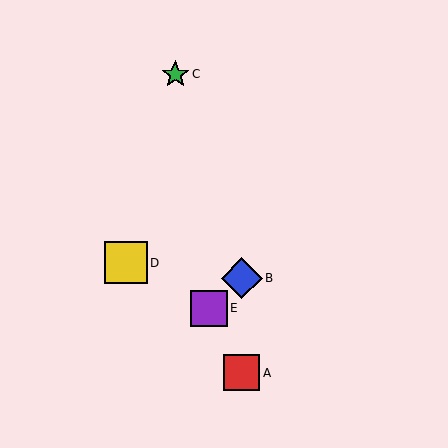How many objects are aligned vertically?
2 objects (A, B) are aligned vertically.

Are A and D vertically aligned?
No, A is at x≈242 and D is at x≈126.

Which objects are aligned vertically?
Objects A, B are aligned vertically.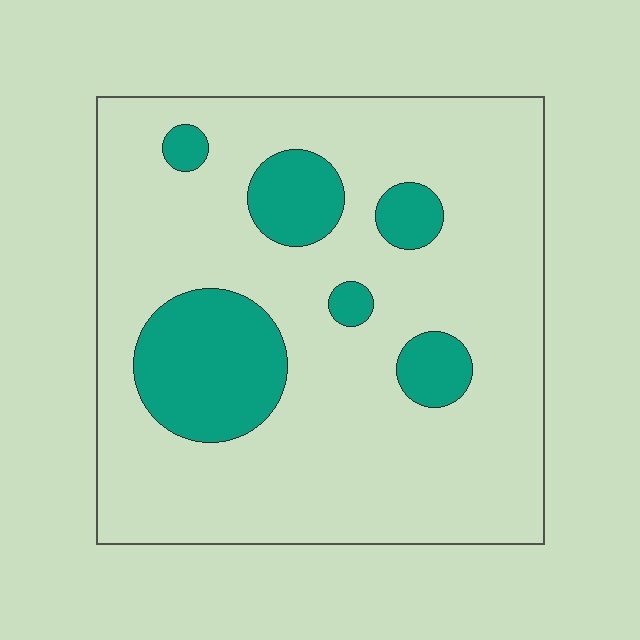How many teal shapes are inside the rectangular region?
6.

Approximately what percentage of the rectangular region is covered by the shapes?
Approximately 20%.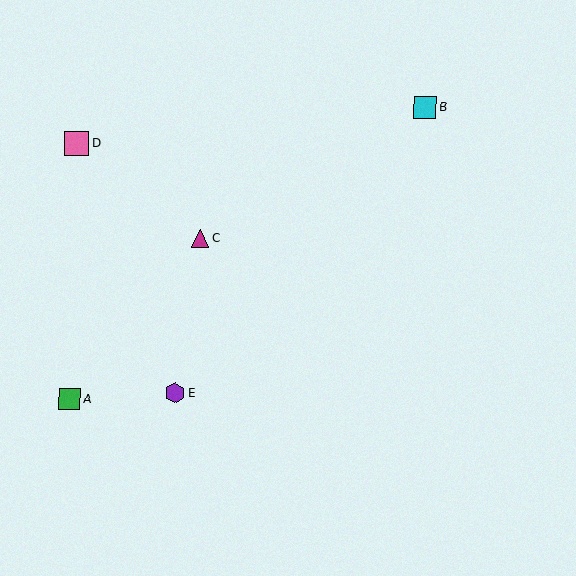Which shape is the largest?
The pink square (labeled D) is the largest.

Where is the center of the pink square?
The center of the pink square is at (77, 144).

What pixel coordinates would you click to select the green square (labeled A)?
Click at (70, 399) to select the green square A.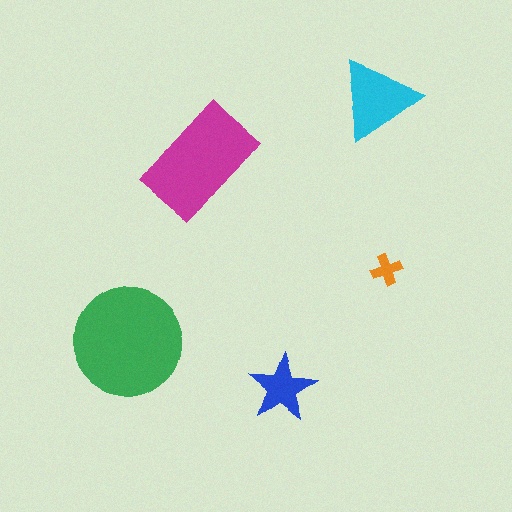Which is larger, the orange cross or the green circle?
The green circle.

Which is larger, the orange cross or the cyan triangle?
The cyan triangle.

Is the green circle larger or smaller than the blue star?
Larger.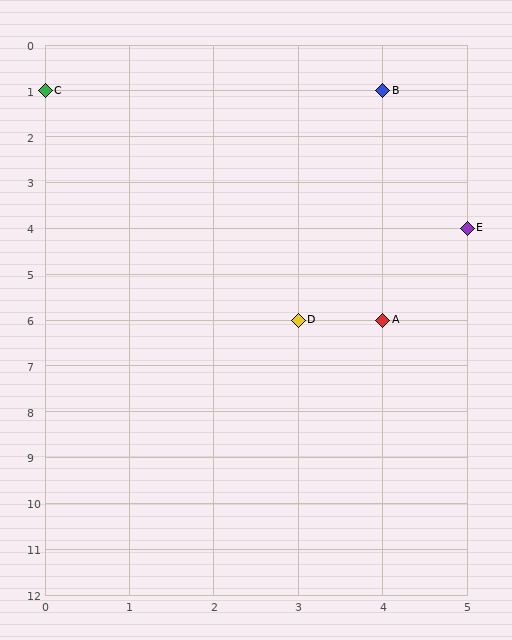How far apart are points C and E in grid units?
Points C and E are 5 columns and 3 rows apart (about 5.8 grid units diagonally).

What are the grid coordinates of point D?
Point D is at grid coordinates (3, 6).